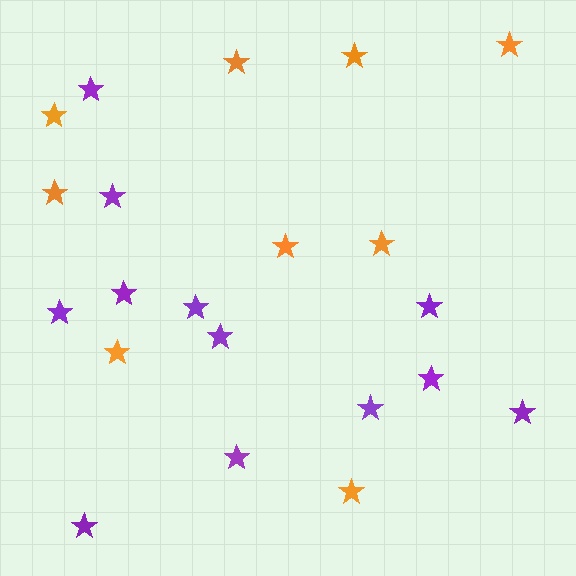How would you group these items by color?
There are 2 groups: one group of orange stars (9) and one group of purple stars (12).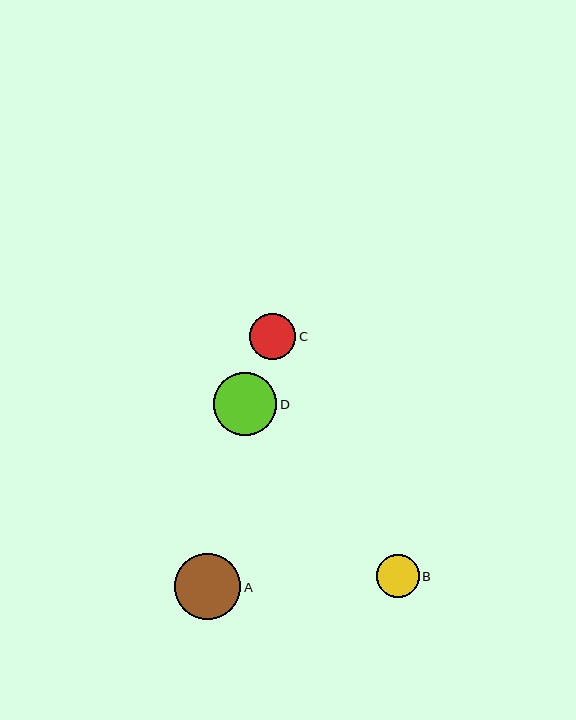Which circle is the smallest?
Circle B is the smallest with a size of approximately 42 pixels.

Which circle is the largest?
Circle A is the largest with a size of approximately 66 pixels.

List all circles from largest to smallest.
From largest to smallest: A, D, C, B.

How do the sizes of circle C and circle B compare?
Circle C and circle B are approximately the same size.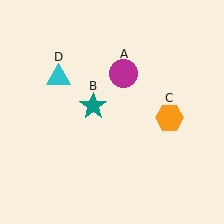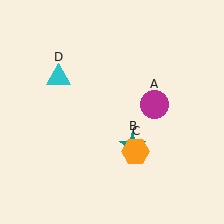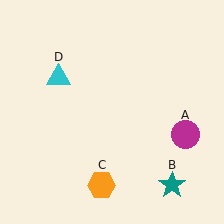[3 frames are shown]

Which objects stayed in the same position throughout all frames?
Cyan triangle (object D) remained stationary.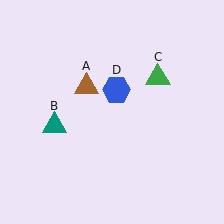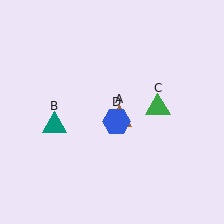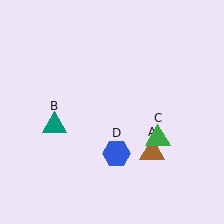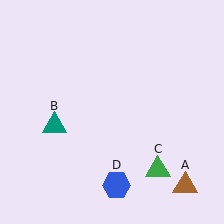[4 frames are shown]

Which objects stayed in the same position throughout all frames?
Teal triangle (object B) remained stationary.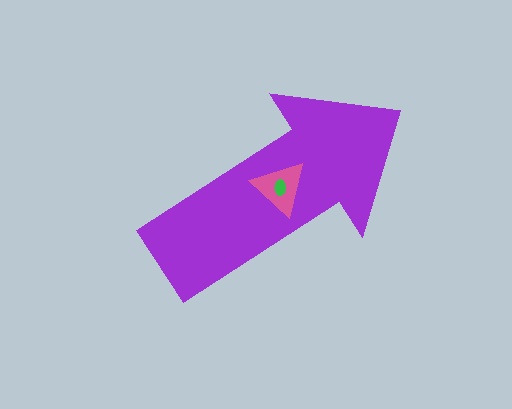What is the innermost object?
The green ellipse.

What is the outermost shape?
The purple arrow.